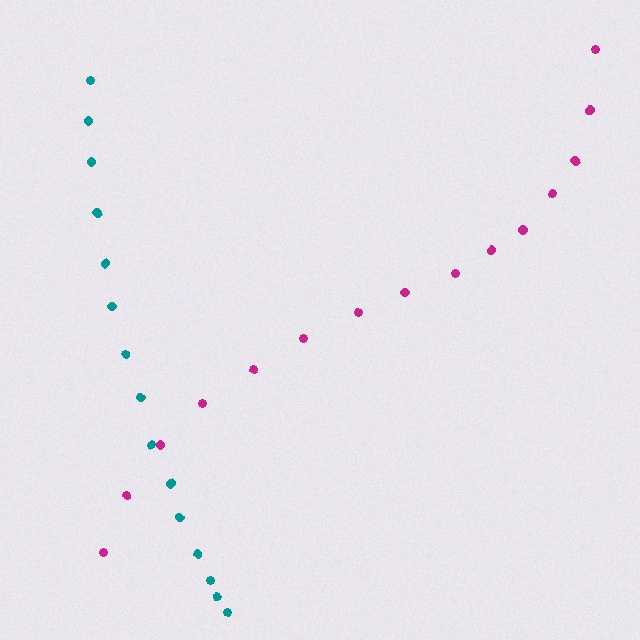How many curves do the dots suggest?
There are 2 distinct paths.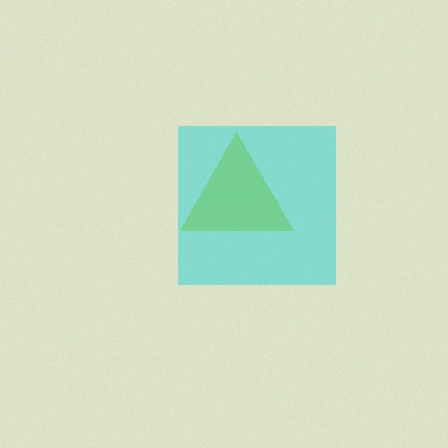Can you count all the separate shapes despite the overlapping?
Yes, there are 2 separate shapes.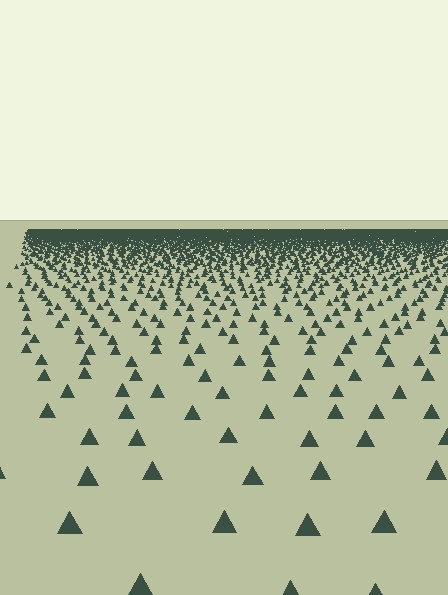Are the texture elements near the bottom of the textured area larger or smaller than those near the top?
Larger. Near the bottom, elements are closer to the viewer and appear at a bigger on-screen size.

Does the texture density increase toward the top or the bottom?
Density increases toward the top.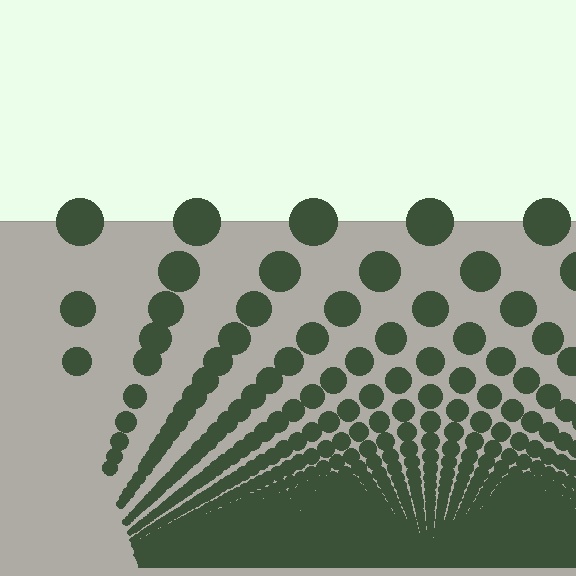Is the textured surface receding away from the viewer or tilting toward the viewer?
The surface appears to tilt toward the viewer. Texture elements get larger and sparser toward the top.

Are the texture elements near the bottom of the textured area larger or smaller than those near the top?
Smaller. The gradient is inverted — elements near the bottom are smaller and denser.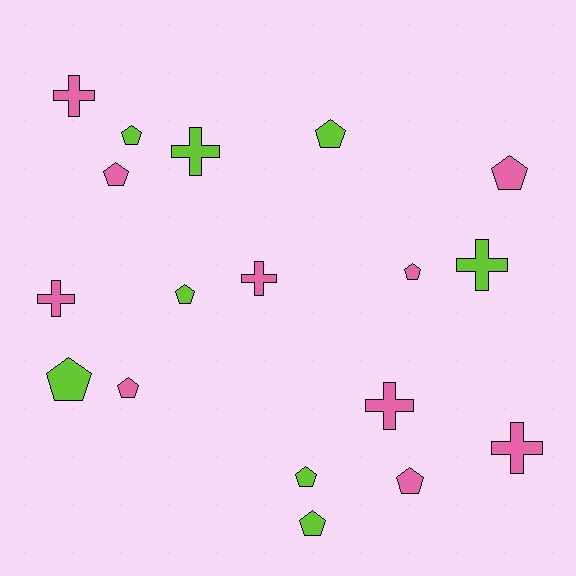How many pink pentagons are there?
There are 5 pink pentagons.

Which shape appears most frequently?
Pentagon, with 11 objects.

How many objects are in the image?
There are 18 objects.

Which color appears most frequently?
Pink, with 10 objects.